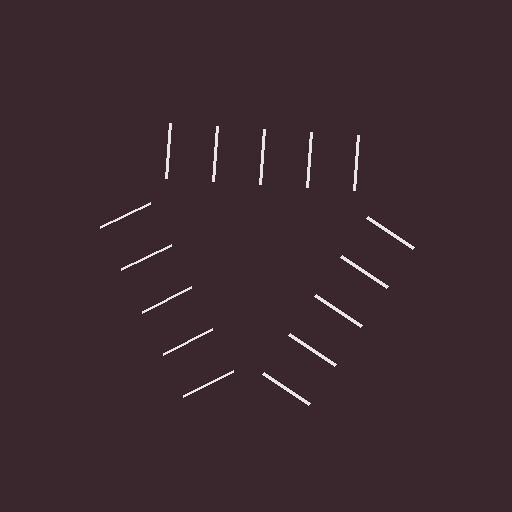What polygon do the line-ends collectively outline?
An illusory triangle — the line segments terminate on its edges but no continuous stroke is drawn.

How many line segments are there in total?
15 — 5 along each of the 3 edges.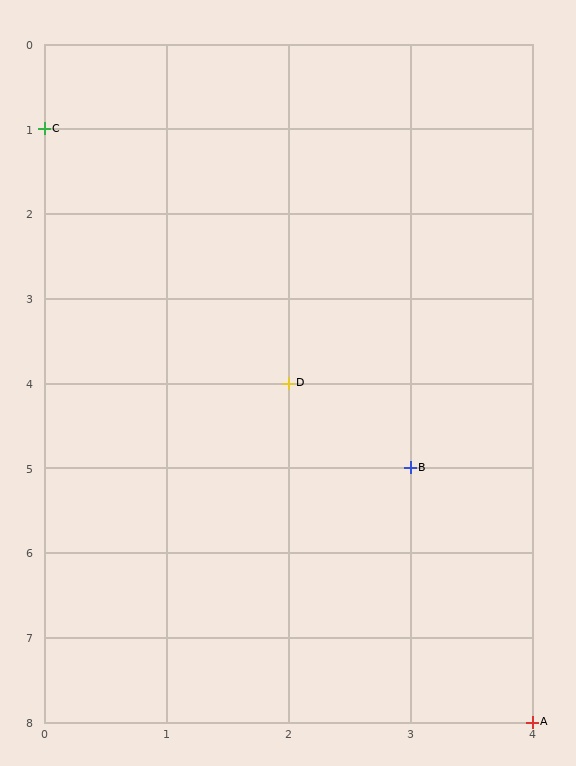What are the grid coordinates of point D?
Point D is at grid coordinates (2, 4).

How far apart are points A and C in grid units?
Points A and C are 4 columns and 7 rows apart (about 8.1 grid units diagonally).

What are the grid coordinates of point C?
Point C is at grid coordinates (0, 1).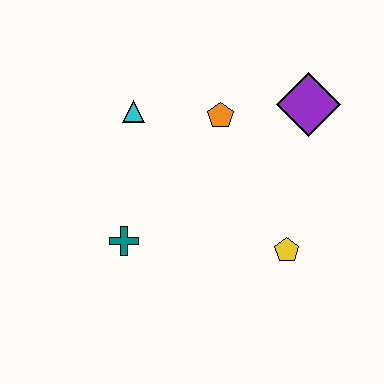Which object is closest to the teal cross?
The cyan triangle is closest to the teal cross.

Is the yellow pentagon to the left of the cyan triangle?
No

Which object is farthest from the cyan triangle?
The yellow pentagon is farthest from the cyan triangle.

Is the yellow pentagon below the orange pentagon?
Yes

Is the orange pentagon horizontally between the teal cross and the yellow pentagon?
Yes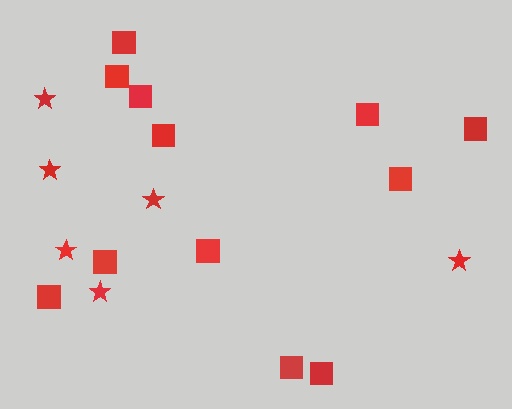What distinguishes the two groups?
There are 2 groups: one group of stars (6) and one group of squares (12).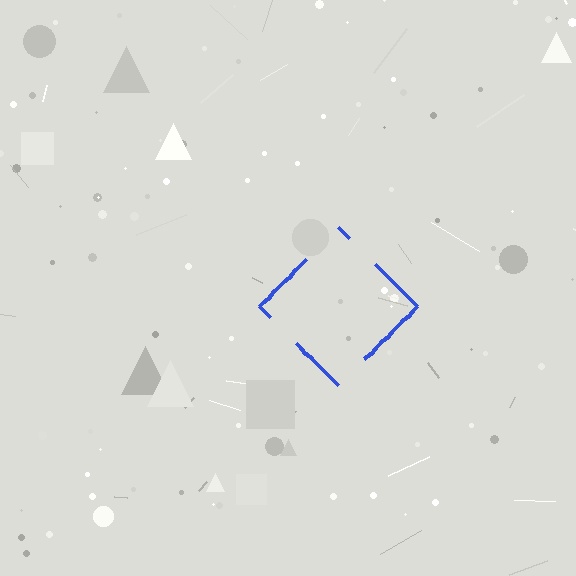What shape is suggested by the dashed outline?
The dashed outline suggests a diamond.